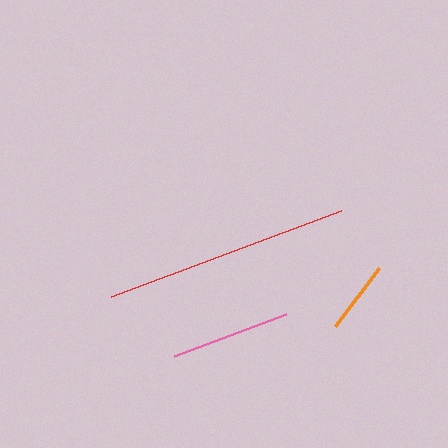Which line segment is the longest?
The red line is the longest at approximately 245 pixels.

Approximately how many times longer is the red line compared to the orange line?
The red line is approximately 3.4 times the length of the orange line.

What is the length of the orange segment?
The orange segment is approximately 73 pixels long.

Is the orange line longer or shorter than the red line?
The red line is longer than the orange line.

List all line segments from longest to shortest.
From longest to shortest: red, pink, orange.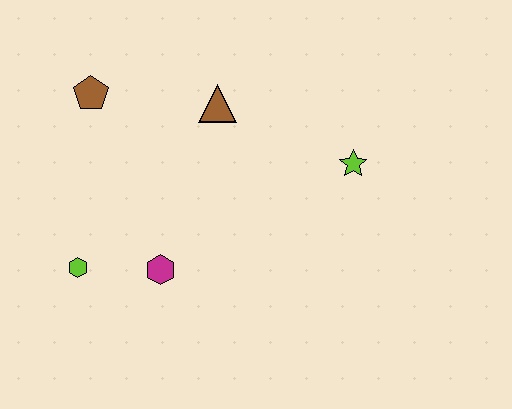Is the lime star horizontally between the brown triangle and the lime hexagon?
No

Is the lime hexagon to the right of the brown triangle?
No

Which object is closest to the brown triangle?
The brown pentagon is closest to the brown triangle.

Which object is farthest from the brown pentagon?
The lime star is farthest from the brown pentagon.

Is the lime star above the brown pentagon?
No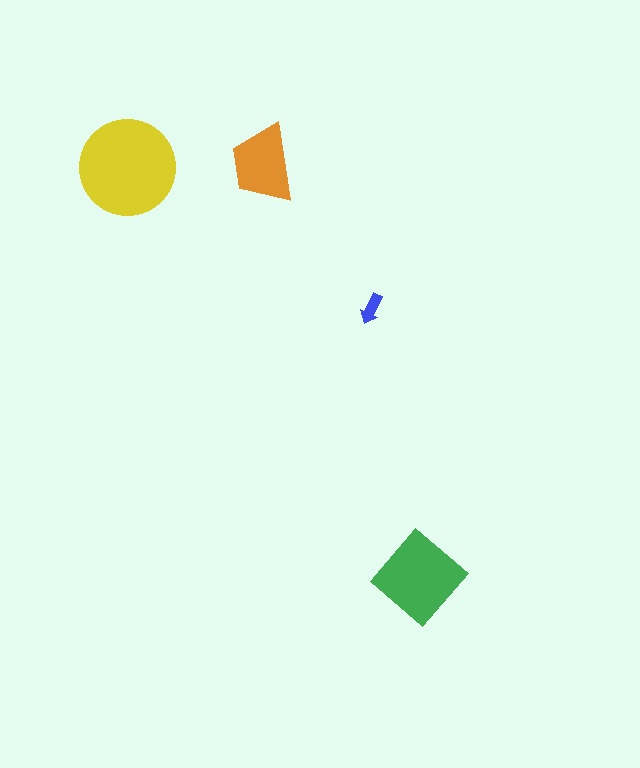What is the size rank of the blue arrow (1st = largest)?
4th.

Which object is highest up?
The orange trapezoid is topmost.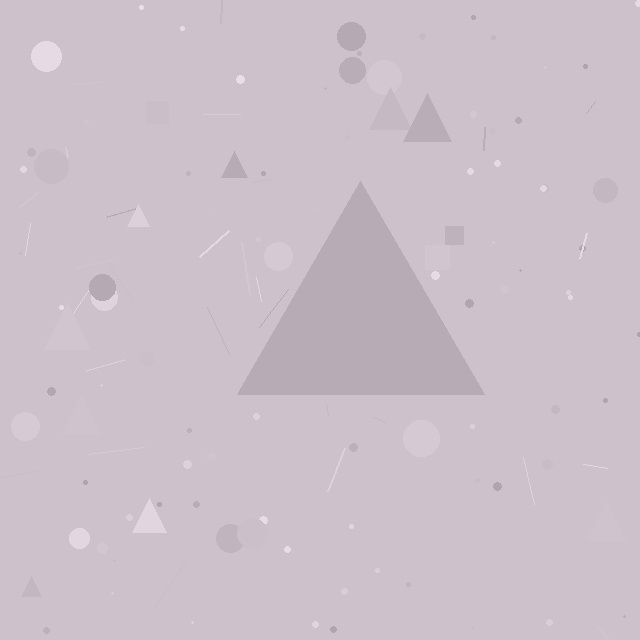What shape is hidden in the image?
A triangle is hidden in the image.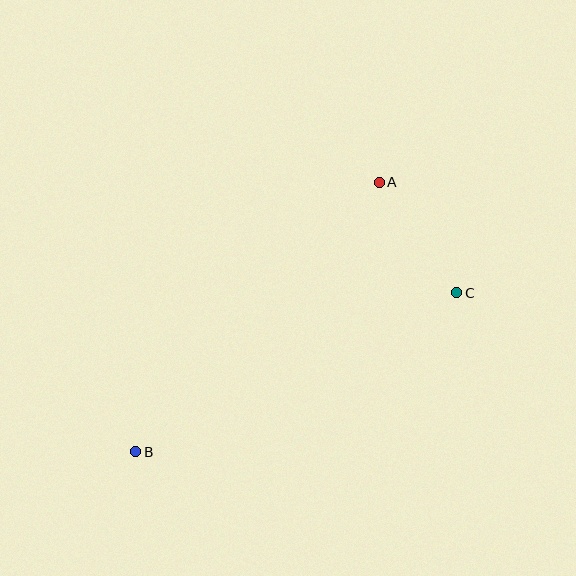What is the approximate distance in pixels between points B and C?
The distance between B and C is approximately 358 pixels.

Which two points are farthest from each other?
Points A and B are farthest from each other.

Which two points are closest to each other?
Points A and C are closest to each other.